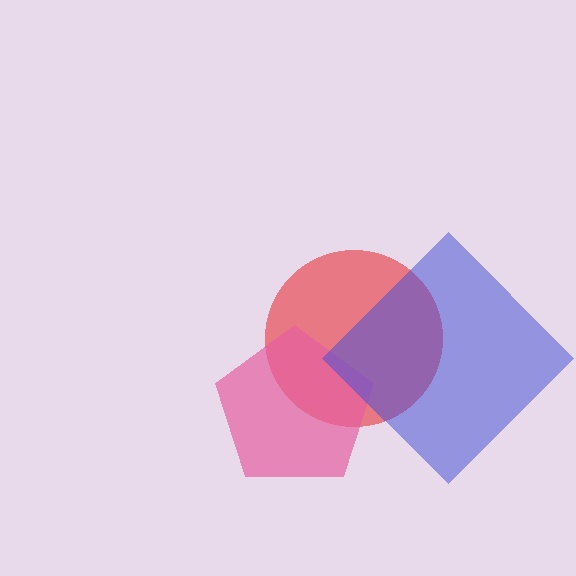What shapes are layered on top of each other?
The layered shapes are: a red circle, a pink pentagon, a blue diamond.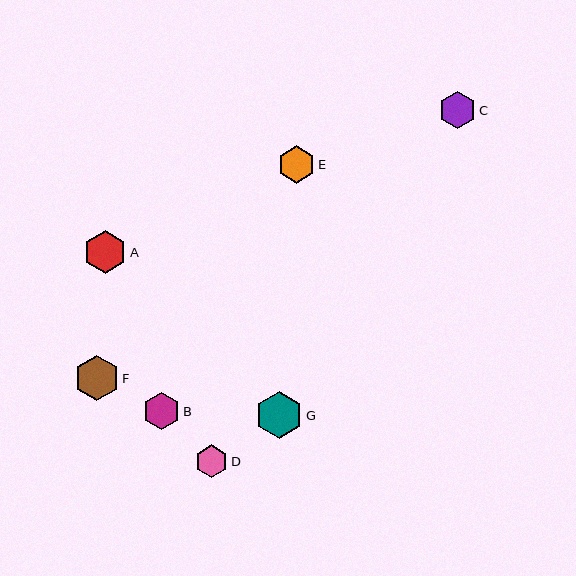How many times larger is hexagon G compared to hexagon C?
Hexagon G is approximately 1.3 times the size of hexagon C.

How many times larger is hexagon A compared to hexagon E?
Hexagon A is approximately 1.1 times the size of hexagon E.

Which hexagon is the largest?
Hexagon G is the largest with a size of approximately 47 pixels.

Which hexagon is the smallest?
Hexagon D is the smallest with a size of approximately 33 pixels.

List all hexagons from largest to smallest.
From largest to smallest: G, F, A, E, B, C, D.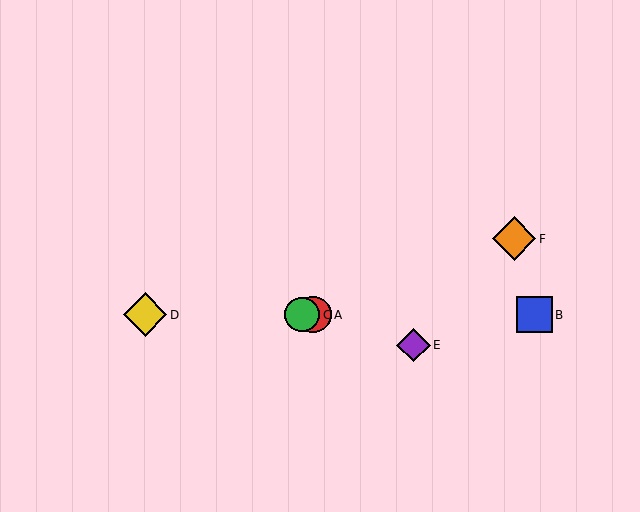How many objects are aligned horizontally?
4 objects (A, B, C, D) are aligned horizontally.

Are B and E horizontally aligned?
No, B is at y≈315 and E is at y≈345.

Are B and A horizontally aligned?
Yes, both are at y≈315.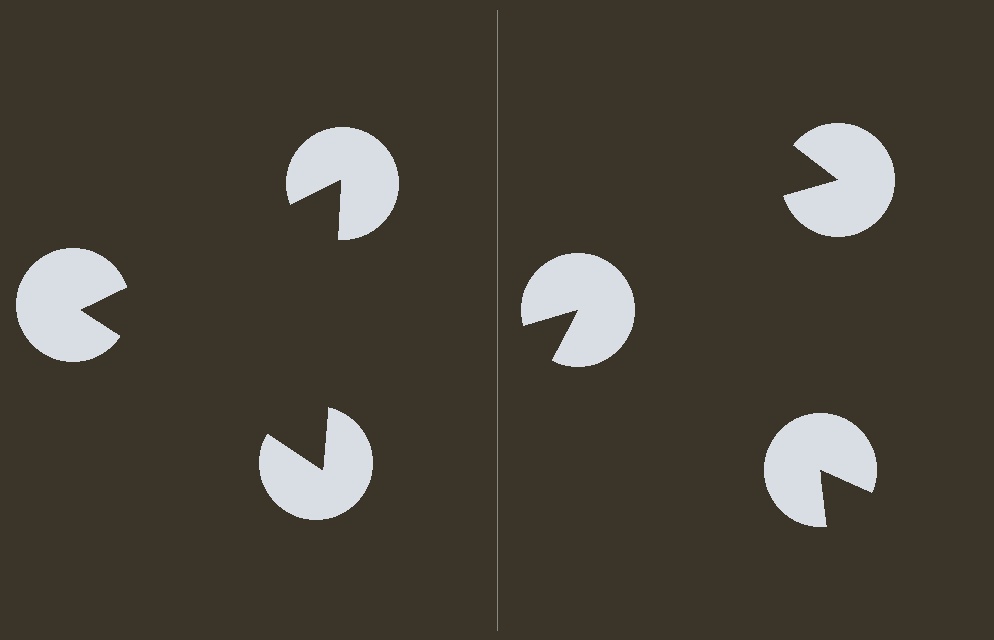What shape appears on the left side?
An illusory triangle.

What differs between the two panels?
The pac-man discs are positioned identically on both sides; only the wedge orientations differ. On the left they align to a triangle; on the right they are misaligned.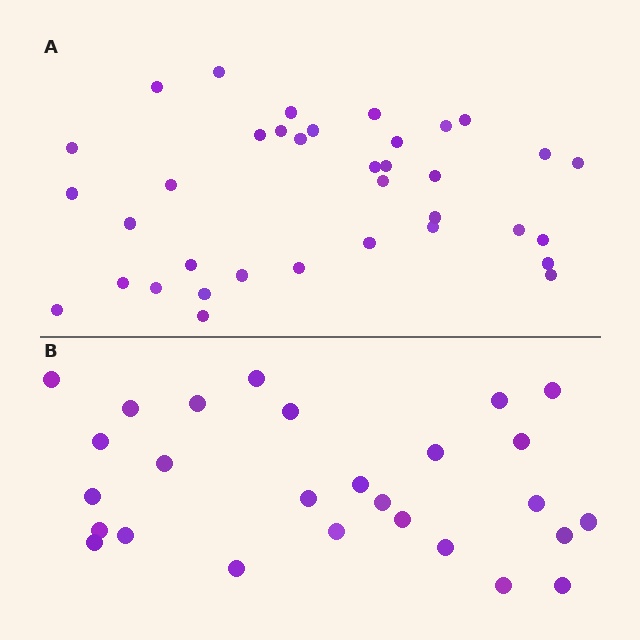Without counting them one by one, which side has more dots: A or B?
Region A (the top region) has more dots.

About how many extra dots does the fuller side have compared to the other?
Region A has roughly 8 or so more dots than region B.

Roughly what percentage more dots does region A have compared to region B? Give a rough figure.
About 35% more.